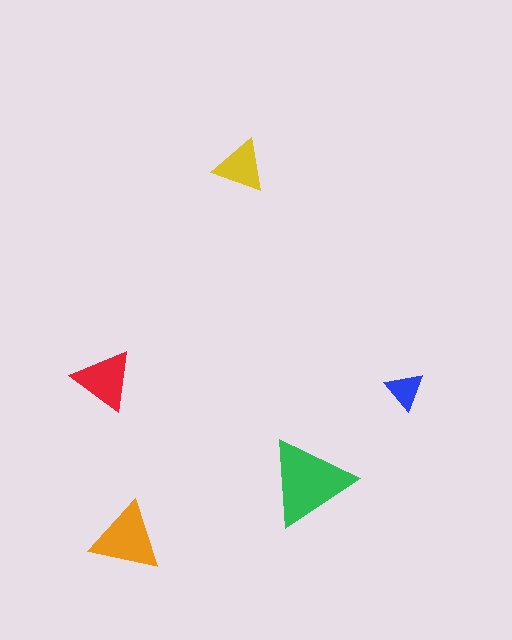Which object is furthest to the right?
The blue triangle is rightmost.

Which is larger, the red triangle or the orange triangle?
The orange one.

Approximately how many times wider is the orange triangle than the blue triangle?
About 2 times wider.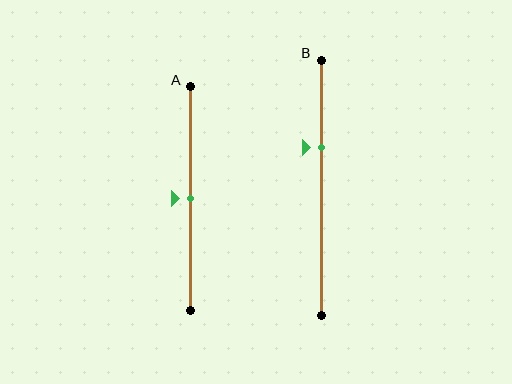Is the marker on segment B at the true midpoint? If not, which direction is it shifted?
No, the marker on segment B is shifted upward by about 16% of the segment length.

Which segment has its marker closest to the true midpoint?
Segment A has its marker closest to the true midpoint.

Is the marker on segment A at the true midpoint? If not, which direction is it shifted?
Yes, the marker on segment A is at the true midpoint.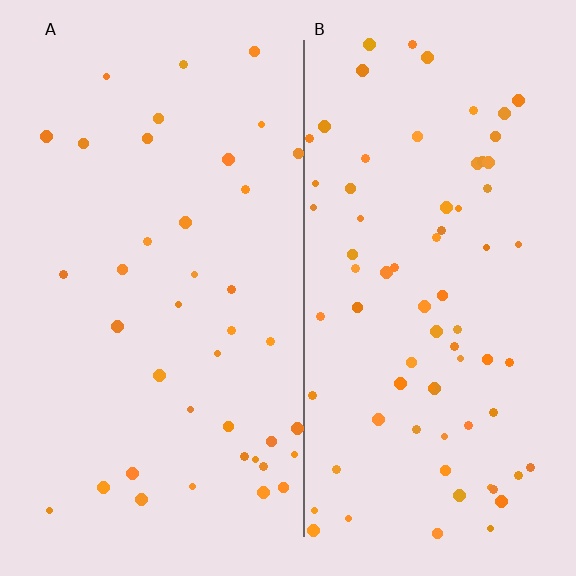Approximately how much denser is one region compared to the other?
Approximately 1.8× — region B over region A.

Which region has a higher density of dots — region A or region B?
B (the right).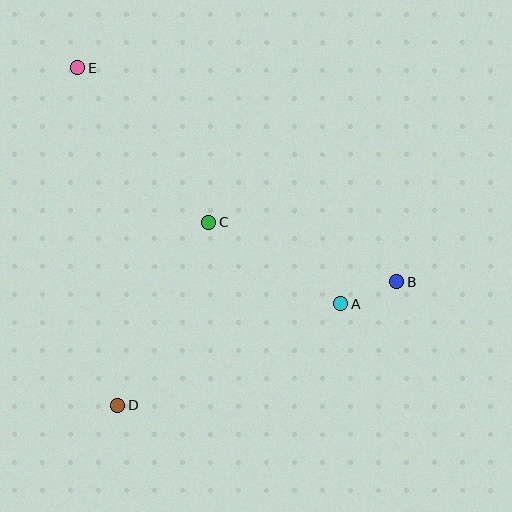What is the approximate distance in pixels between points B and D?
The distance between B and D is approximately 305 pixels.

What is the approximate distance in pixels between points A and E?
The distance between A and E is approximately 353 pixels.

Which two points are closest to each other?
Points A and B are closest to each other.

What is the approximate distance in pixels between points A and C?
The distance between A and C is approximately 155 pixels.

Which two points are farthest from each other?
Points B and E are farthest from each other.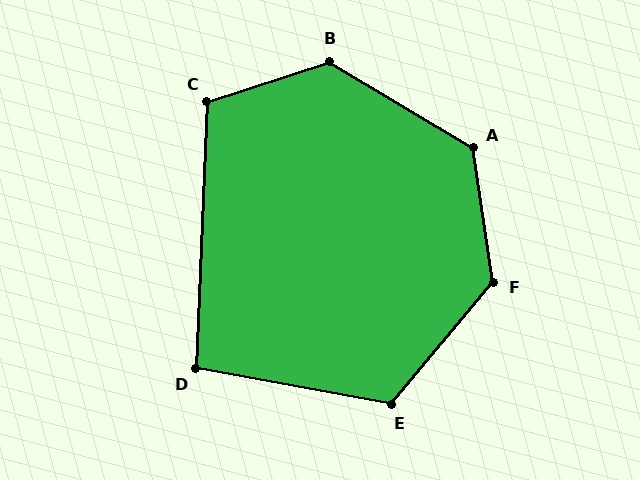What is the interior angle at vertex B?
Approximately 131 degrees (obtuse).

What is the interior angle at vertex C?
Approximately 110 degrees (obtuse).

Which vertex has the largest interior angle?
F, at approximately 131 degrees.